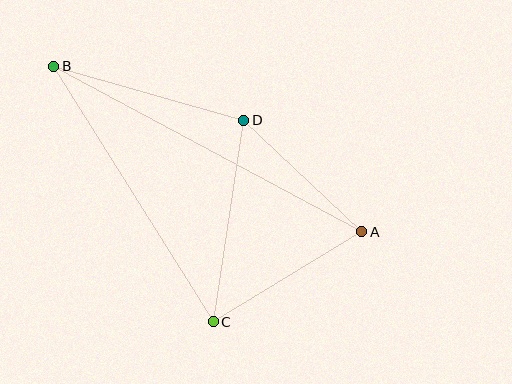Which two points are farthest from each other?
Points A and B are farthest from each other.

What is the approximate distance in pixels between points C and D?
The distance between C and D is approximately 204 pixels.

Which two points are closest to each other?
Points A and D are closest to each other.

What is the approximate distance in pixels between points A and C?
The distance between A and C is approximately 174 pixels.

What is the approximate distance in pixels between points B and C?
The distance between B and C is approximately 301 pixels.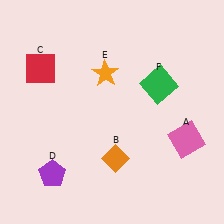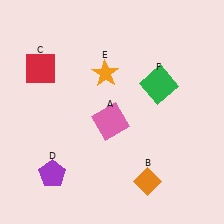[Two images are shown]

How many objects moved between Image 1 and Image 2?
2 objects moved between the two images.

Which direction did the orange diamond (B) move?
The orange diamond (B) moved right.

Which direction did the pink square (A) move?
The pink square (A) moved left.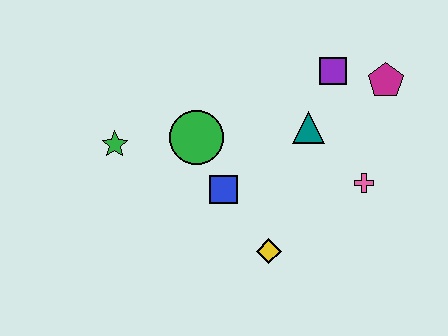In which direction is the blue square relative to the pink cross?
The blue square is to the left of the pink cross.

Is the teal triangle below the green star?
No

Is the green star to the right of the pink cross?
No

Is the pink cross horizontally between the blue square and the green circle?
No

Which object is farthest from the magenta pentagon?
The green star is farthest from the magenta pentagon.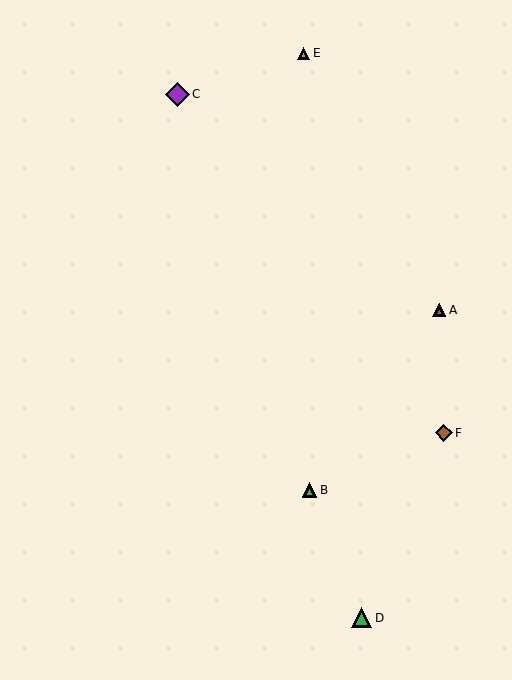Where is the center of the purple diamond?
The center of the purple diamond is at (177, 94).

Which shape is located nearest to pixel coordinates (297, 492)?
The green triangle (labeled B) at (310, 490) is nearest to that location.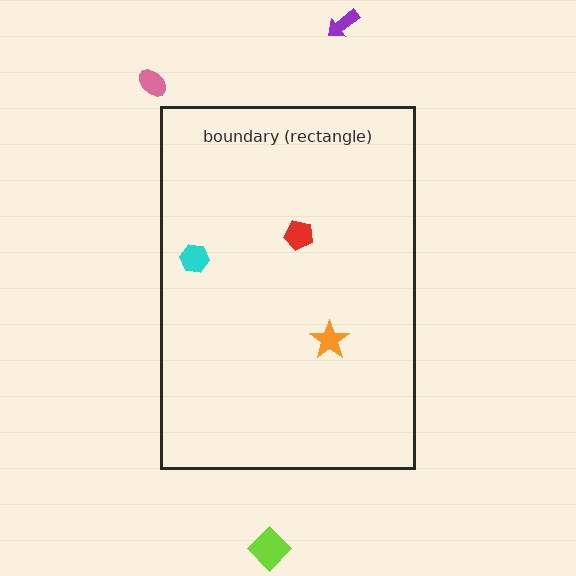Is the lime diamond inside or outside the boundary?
Outside.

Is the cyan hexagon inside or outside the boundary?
Inside.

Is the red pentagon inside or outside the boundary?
Inside.